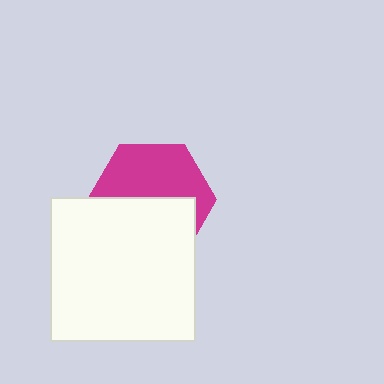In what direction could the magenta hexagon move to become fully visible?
The magenta hexagon could move up. That would shift it out from behind the white square entirely.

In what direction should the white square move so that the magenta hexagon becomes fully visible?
The white square should move down. That is the shortest direction to clear the overlap and leave the magenta hexagon fully visible.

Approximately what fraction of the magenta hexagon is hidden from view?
Roughly 49% of the magenta hexagon is hidden behind the white square.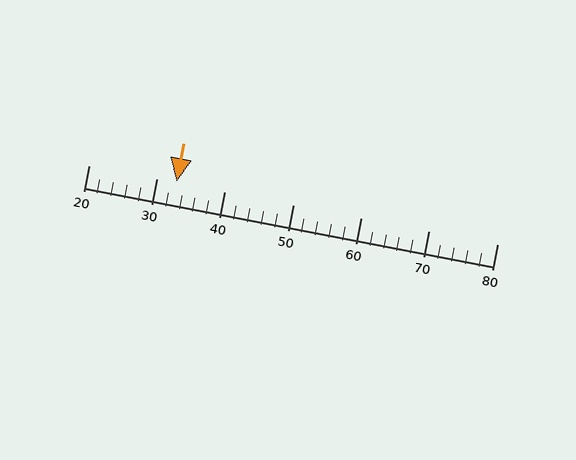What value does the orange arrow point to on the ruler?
The orange arrow points to approximately 33.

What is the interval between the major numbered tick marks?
The major tick marks are spaced 10 units apart.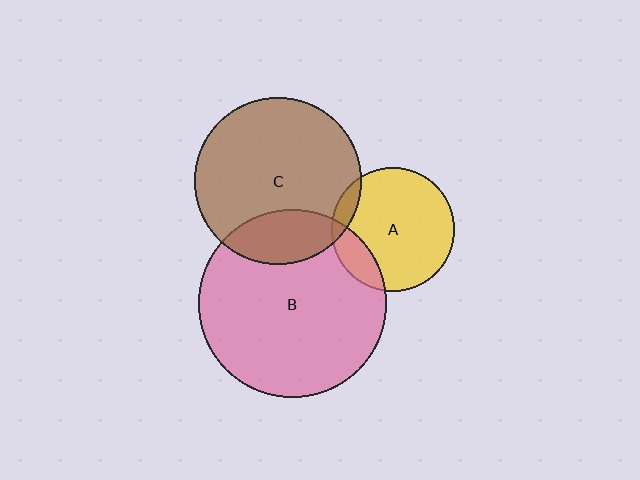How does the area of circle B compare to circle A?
Approximately 2.3 times.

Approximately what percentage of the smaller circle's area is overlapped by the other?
Approximately 10%.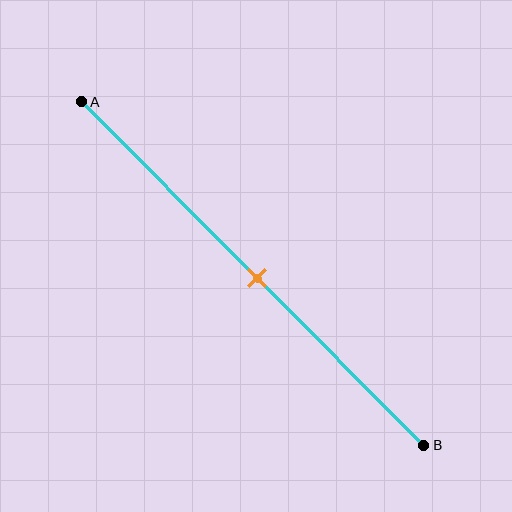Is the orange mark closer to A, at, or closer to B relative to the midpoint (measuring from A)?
The orange mark is approximately at the midpoint of segment AB.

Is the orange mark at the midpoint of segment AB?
Yes, the mark is approximately at the midpoint.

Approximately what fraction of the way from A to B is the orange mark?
The orange mark is approximately 50% of the way from A to B.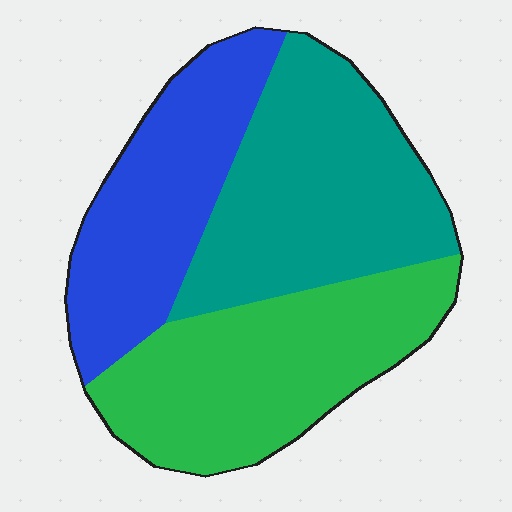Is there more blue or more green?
Green.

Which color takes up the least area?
Blue, at roughly 30%.